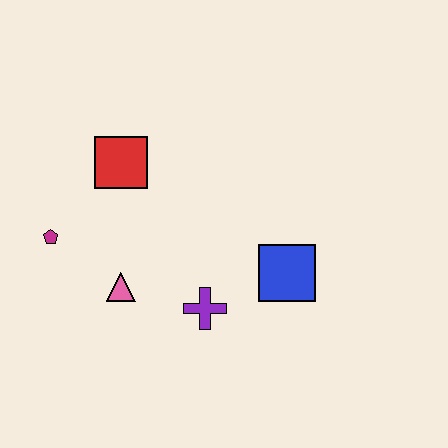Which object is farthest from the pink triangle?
The blue square is farthest from the pink triangle.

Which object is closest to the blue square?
The purple cross is closest to the blue square.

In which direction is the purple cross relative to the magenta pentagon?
The purple cross is to the right of the magenta pentagon.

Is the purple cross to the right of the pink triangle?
Yes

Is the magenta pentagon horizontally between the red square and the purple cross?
No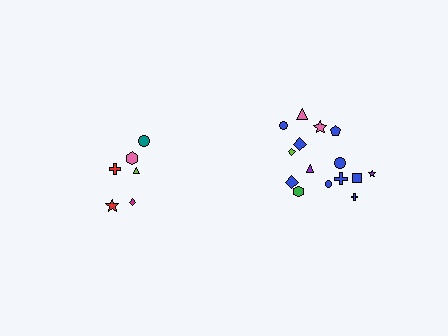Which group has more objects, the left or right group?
The right group.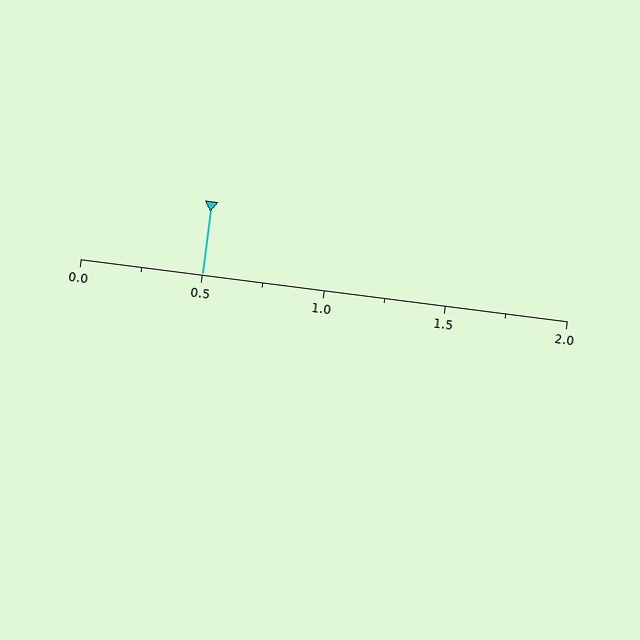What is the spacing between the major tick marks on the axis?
The major ticks are spaced 0.5 apart.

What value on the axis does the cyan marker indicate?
The marker indicates approximately 0.5.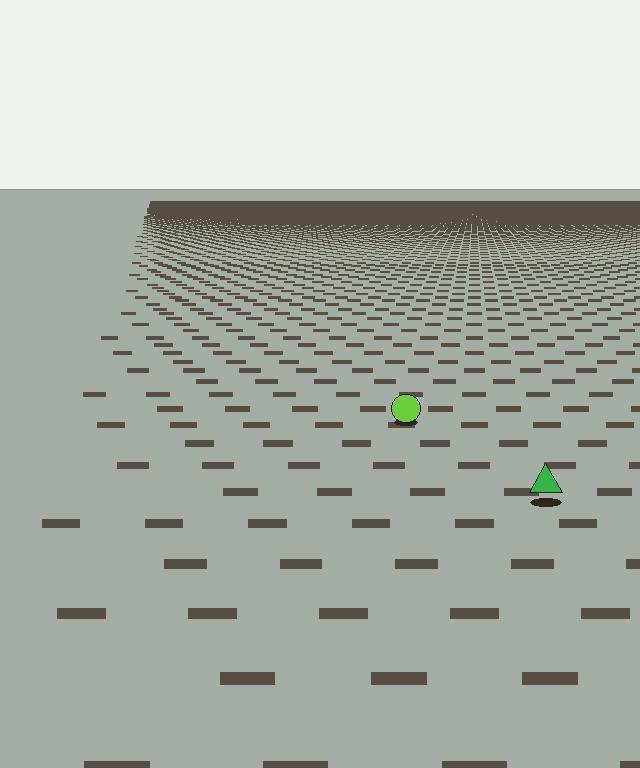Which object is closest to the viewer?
The green triangle is closest. The texture marks near it are larger and more spread out.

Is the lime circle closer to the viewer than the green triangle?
No. The green triangle is closer — you can tell from the texture gradient: the ground texture is coarser near it.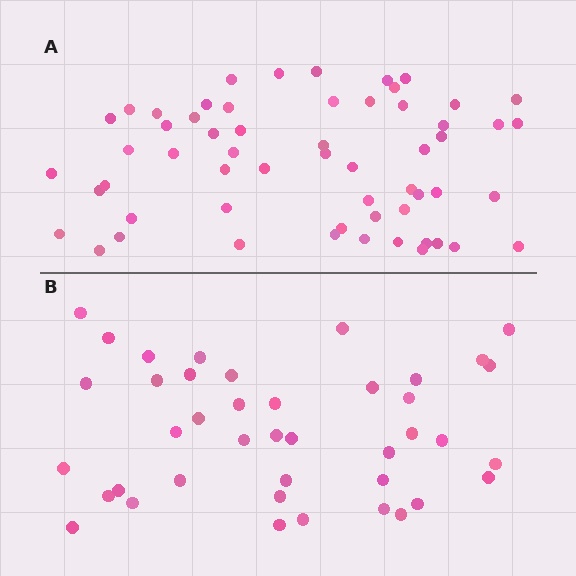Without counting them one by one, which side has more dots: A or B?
Region A (the top region) has more dots.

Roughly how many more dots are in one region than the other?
Region A has approximately 15 more dots than region B.